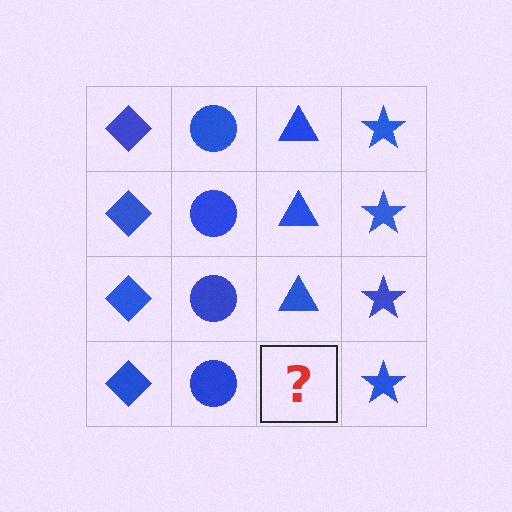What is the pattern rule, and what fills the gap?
The rule is that each column has a consistent shape. The gap should be filled with a blue triangle.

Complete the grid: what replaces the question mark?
The question mark should be replaced with a blue triangle.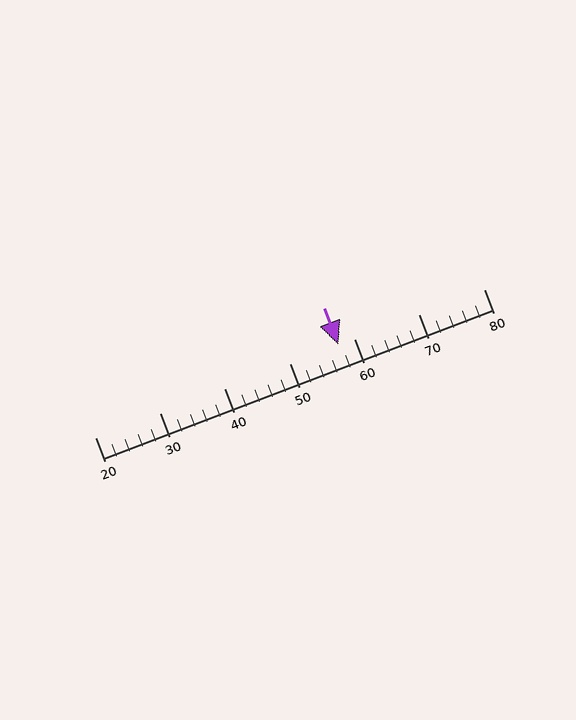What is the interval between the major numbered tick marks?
The major tick marks are spaced 10 units apart.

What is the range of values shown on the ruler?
The ruler shows values from 20 to 80.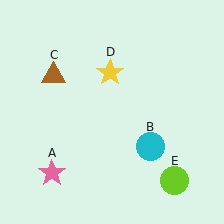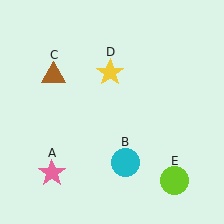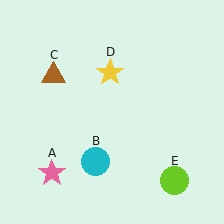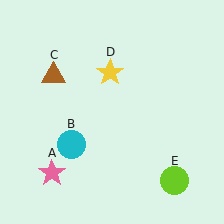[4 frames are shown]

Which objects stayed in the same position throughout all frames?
Pink star (object A) and brown triangle (object C) and yellow star (object D) and lime circle (object E) remained stationary.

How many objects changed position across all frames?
1 object changed position: cyan circle (object B).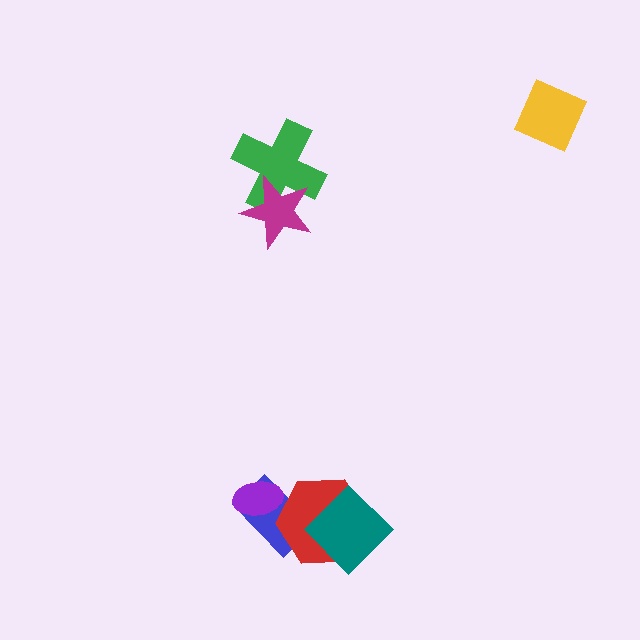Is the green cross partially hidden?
Yes, it is partially covered by another shape.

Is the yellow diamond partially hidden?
No, no other shape covers it.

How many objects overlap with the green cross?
1 object overlaps with the green cross.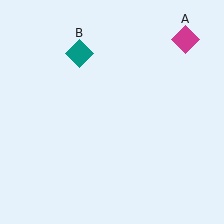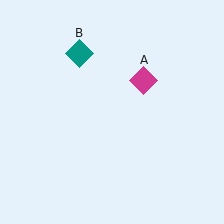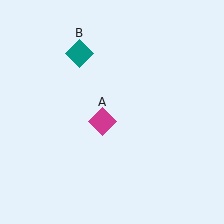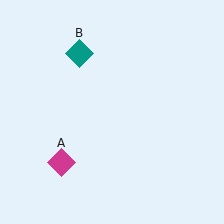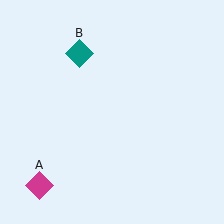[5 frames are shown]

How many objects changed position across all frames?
1 object changed position: magenta diamond (object A).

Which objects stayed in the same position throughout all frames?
Teal diamond (object B) remained stationary.